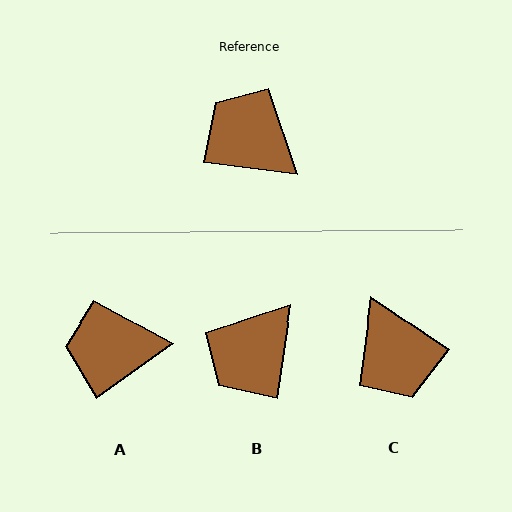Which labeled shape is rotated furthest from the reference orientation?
C, about 153 degrees away.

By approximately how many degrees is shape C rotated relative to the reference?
Approximately 153 degrees counter-clockwise.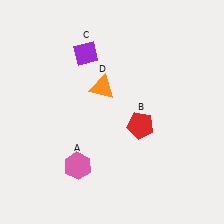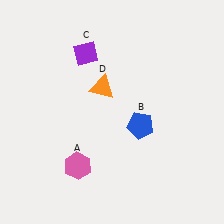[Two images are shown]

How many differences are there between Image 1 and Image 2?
There is 1 difference between the two images.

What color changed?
The pentagon (B) changed from red in Image 1 to blue in Image 2.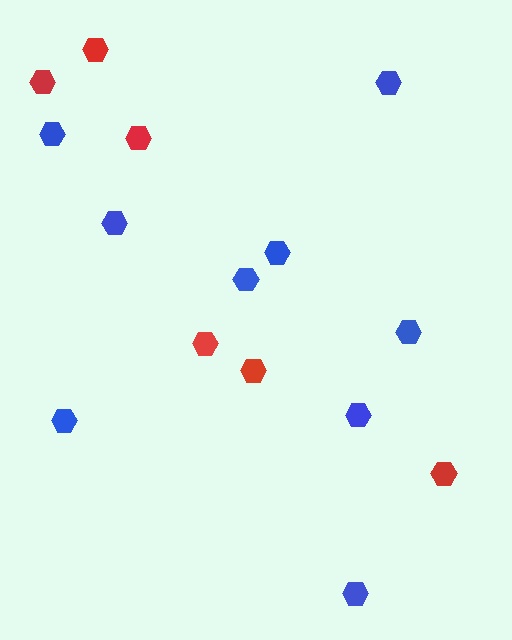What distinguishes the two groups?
There are 2 groups: one group of blue hexagons (9) and one group of red hexagons (6).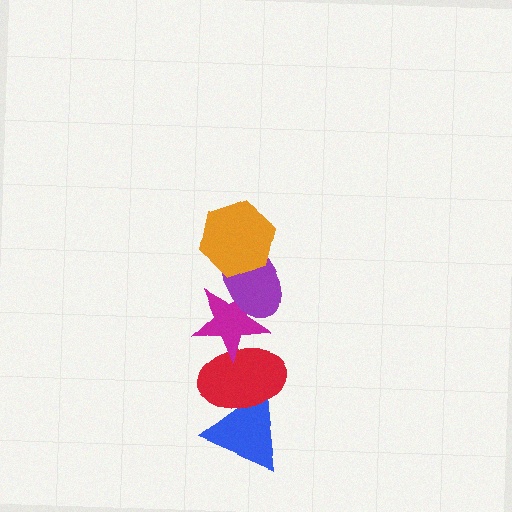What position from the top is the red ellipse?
The red ellipse is 4th from the top.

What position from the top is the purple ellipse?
The purple ellipse is 2nd from the top.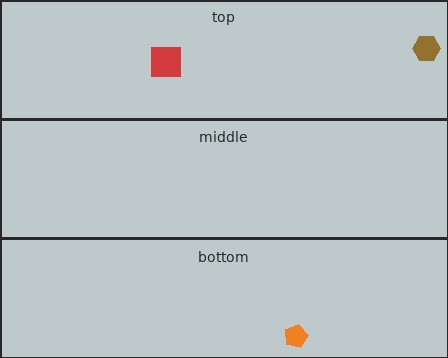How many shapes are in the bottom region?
1.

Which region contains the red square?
The top region.